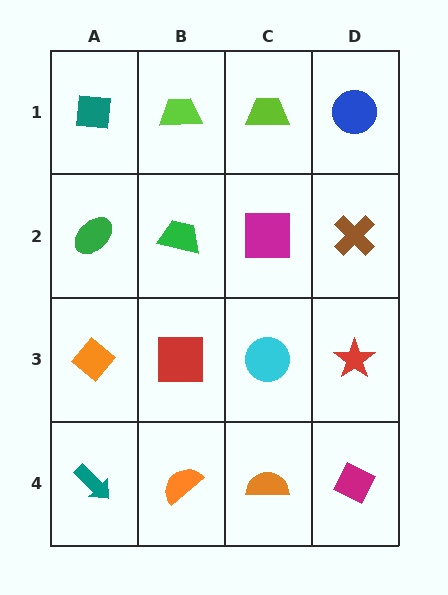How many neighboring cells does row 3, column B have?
4.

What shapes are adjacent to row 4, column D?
A red star (row 3, column D), an orange semicircle (row 4, column C).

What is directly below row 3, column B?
An orange semicircle.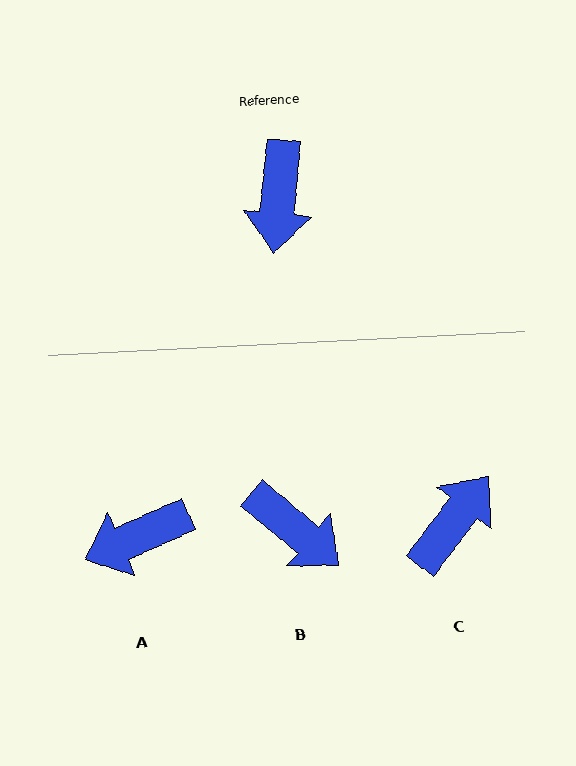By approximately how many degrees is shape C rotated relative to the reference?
Approximately 148 degrees counter-clockwise.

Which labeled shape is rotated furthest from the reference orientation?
C, about 148 degrees away.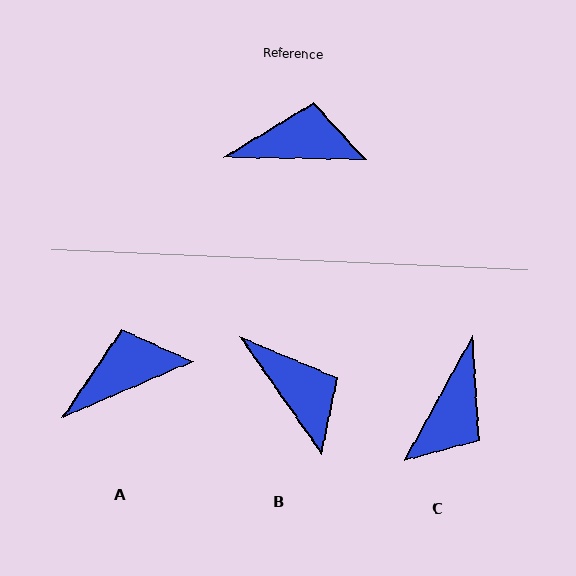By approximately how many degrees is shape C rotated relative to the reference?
Approximately 118 degrees clockwise.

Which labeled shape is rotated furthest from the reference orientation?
C, about 118 degrees away.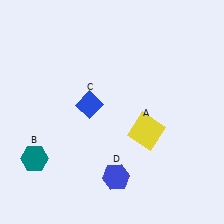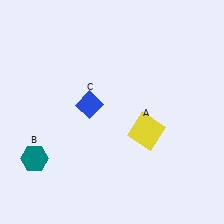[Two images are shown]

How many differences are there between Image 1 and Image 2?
There is 1 difference between the two images.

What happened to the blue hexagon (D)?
The blue hexagon (D) was removed in Image 2. It was in the bottom-right area of Image 1.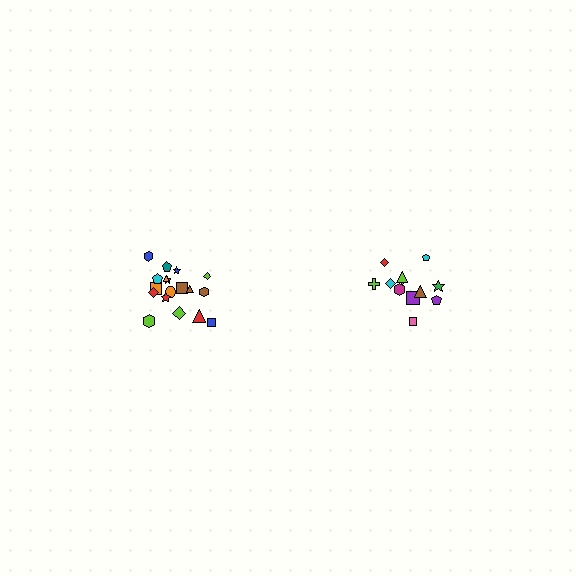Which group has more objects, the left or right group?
The left group.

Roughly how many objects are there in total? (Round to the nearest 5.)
Roughly 30 objects in total.